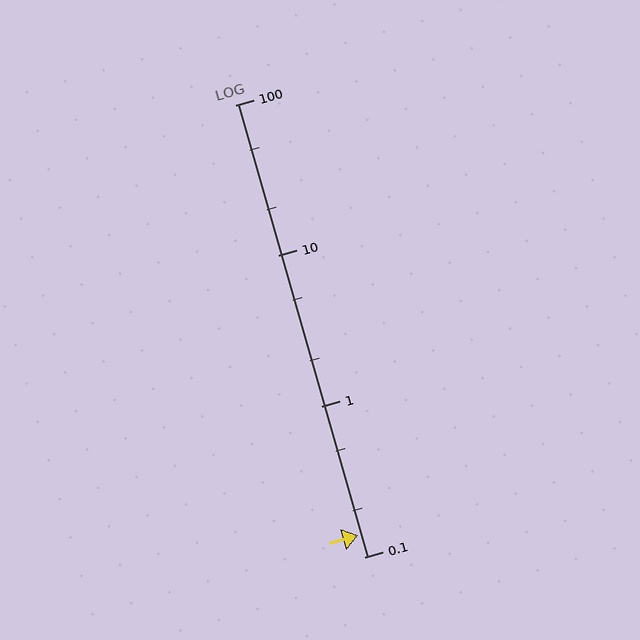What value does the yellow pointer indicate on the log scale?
The pointer indicates approximately 0.14.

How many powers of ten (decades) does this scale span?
The scale spans 3 decades, from 0.1 to 100.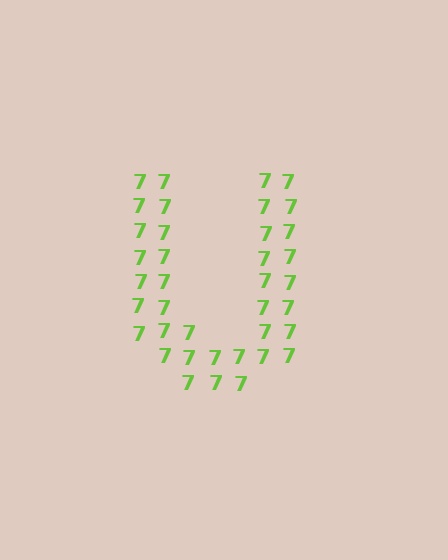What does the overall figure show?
The overall figure shows the letter U.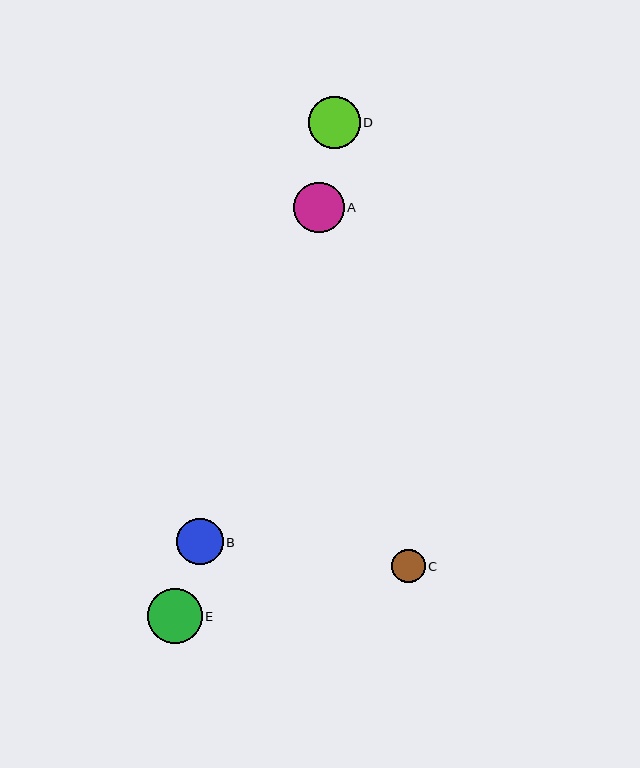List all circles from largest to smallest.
From largest to smallest: E, D, A, B, C.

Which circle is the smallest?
Circle C is the smallest with a size of approximately 34 pixels.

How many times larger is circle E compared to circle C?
Circle E is approximately 1.6 times the size of circle C.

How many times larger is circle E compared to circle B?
Circle E is approximately 1.2 times the size of circle B.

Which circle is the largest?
Circle E is the largest with a size of approximately 55 pixels.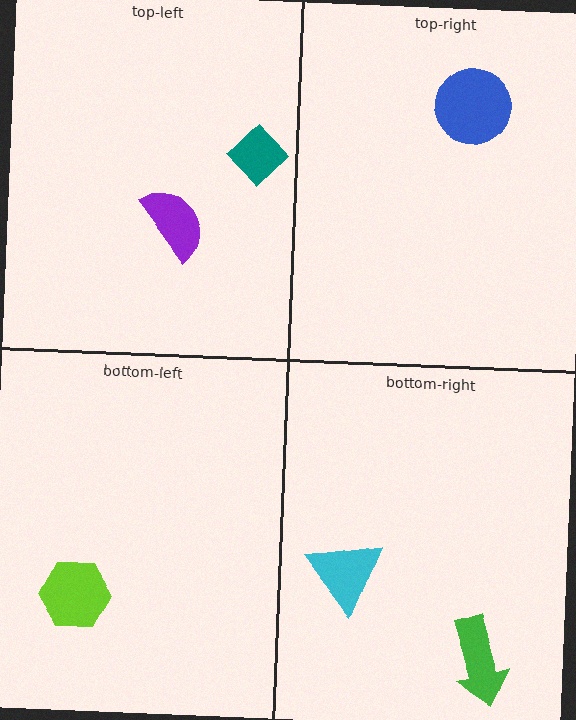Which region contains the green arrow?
The bottom-right region.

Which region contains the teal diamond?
The top-left region.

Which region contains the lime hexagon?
The bottom-left region.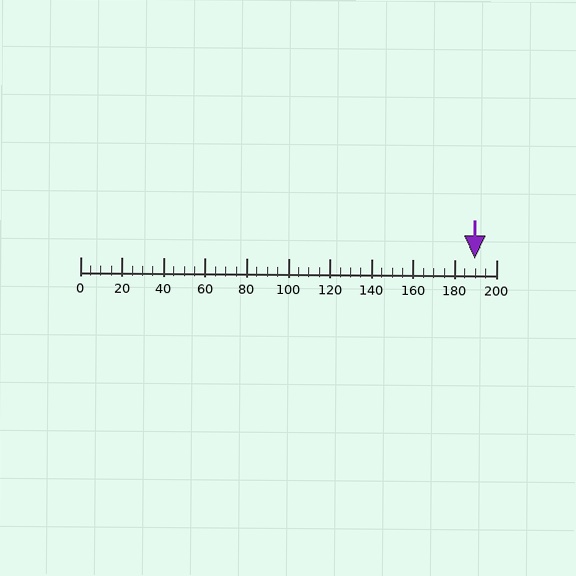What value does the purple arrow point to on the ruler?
The purple arrow points to approximately 190.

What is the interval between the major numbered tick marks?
The major tick marks are spaced 20 units apart.